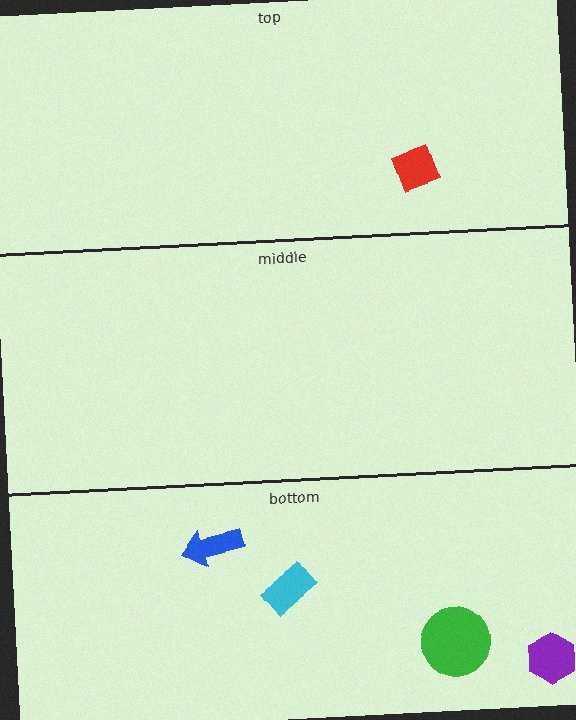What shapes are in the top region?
The red diamond.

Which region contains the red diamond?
The top region.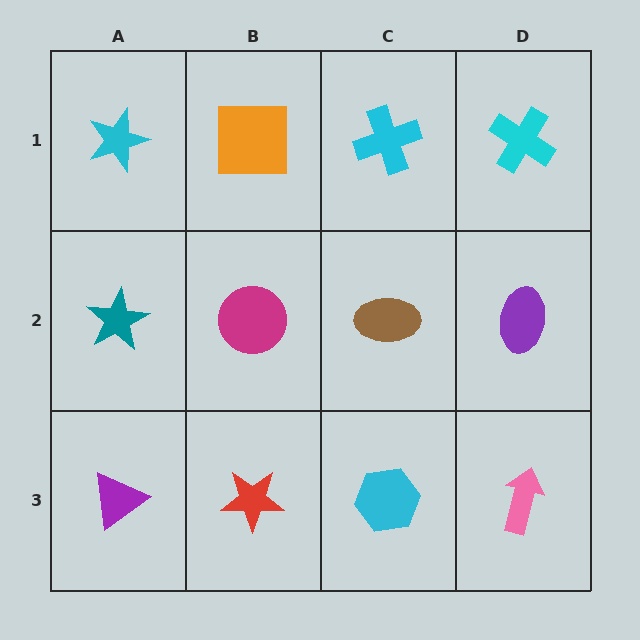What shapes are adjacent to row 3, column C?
A brown ellipse (row 2, column C), a red star (row 3, column B), a pink arrow (row 3, column D).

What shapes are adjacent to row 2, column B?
An orange square (row 1, column B), a red star (row 3, column B), a teal star (row 2, column A), a brown ellipse (row 2, column C).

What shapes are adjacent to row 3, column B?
A magenta circle (row 2, column B), a purple triangle (row 3, column A), a cyan hexagon (row 3, column C).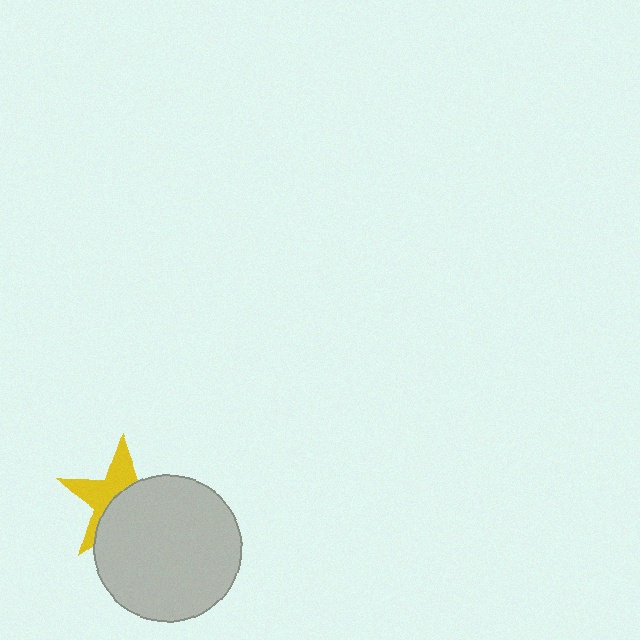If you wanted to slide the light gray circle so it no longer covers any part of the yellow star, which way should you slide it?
Slide it toward the lower-right — that is the most direct way to separate the two shapes.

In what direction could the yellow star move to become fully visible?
The yellow star could move toward the upper-left. That would shift it out from behind the light gray circle entirely.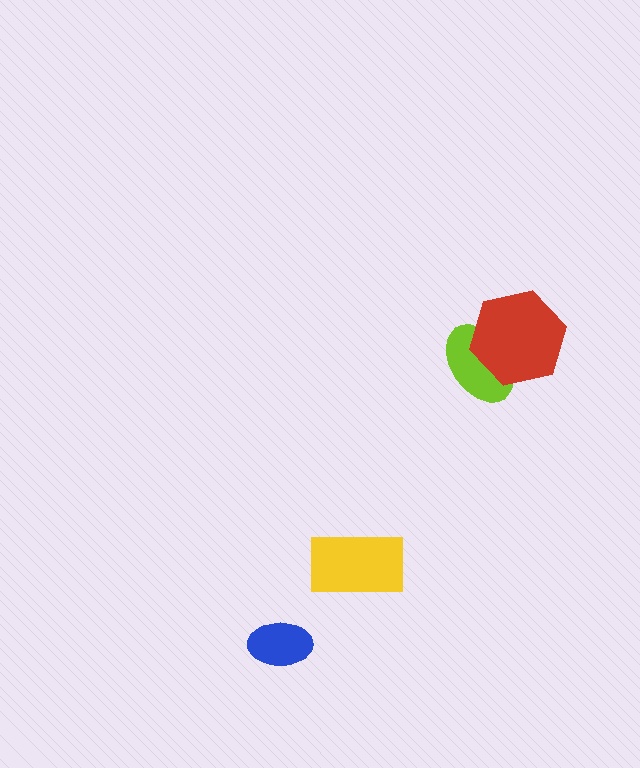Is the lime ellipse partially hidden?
Yes, it is partially covered by another shape.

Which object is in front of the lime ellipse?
The red hexagon is in front of the lime ellipse.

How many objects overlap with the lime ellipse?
1 object overlaps with the lime ellipse.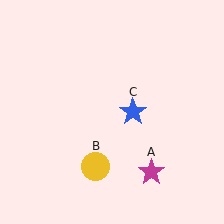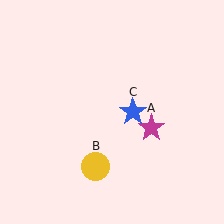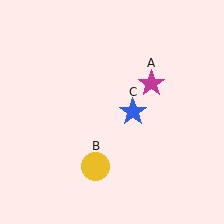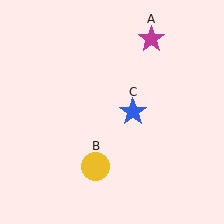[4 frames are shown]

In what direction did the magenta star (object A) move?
The magenta star (object A) moved up.